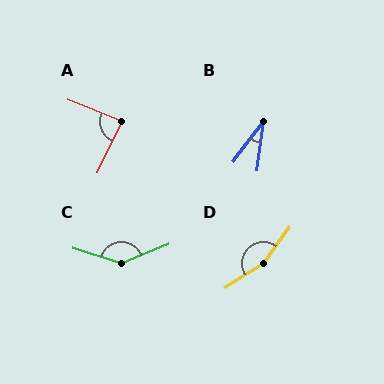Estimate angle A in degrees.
Approximately 86 degrees.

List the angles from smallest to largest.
B (30°), A (86°), C (140°), D (159°).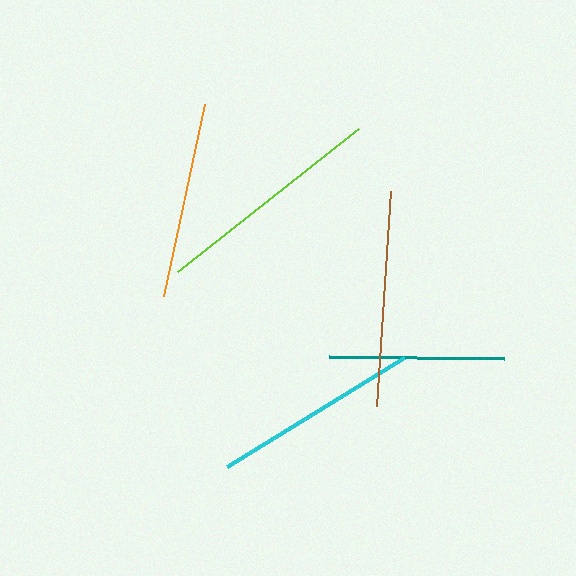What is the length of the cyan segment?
The cyan segment is approximately 208 pixels long.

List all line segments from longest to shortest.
From longest to shortest: lime, brown, cyan, orange, teal.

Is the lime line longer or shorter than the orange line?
The lime line is longer than the orange line.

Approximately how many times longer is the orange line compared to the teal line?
The orange line is approximately 1.1 times the length of the teal line.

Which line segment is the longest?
The lime line is the longest at approximately 231 pixels.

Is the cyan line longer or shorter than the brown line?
The brown line is longer than the cyan line.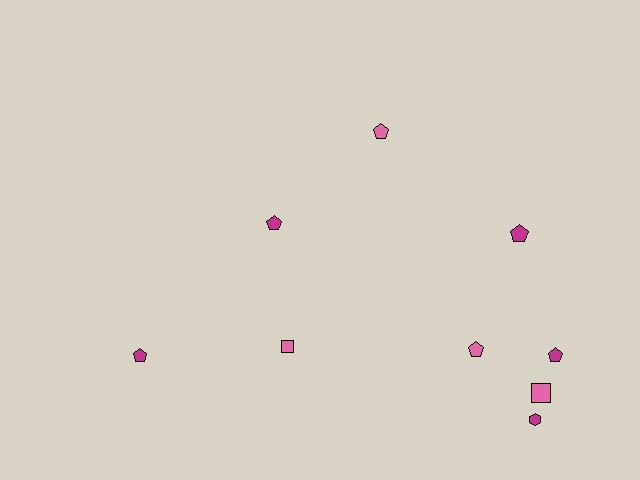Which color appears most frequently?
Magenta, with 5 objects.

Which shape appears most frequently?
Pentagon, with 6 objects.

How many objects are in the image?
There are 9 objects.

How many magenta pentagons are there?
There are 4 magenta pentagons.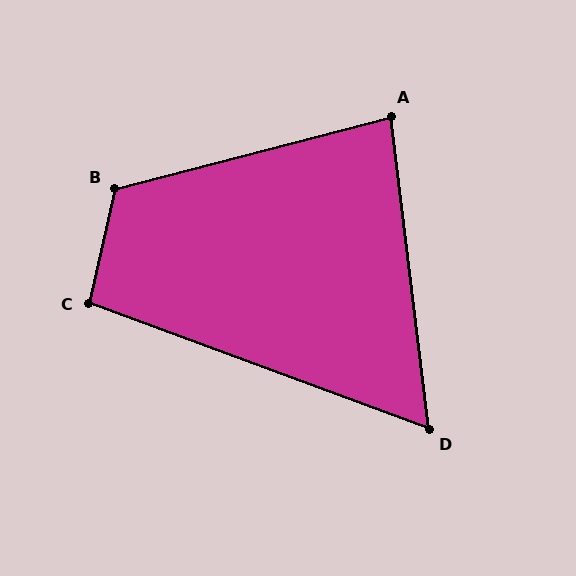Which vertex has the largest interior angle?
B, at approximately 117 degrees.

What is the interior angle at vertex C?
Approximately 98 degrees (obtuse).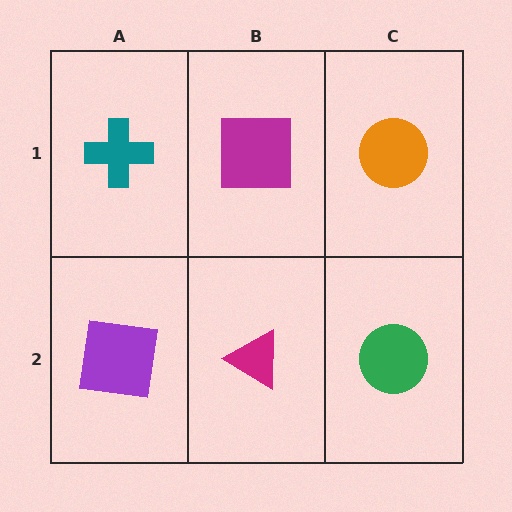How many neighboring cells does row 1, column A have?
2.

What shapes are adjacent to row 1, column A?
A purple square (row 2, column A), a magenta square (row 1, column B).